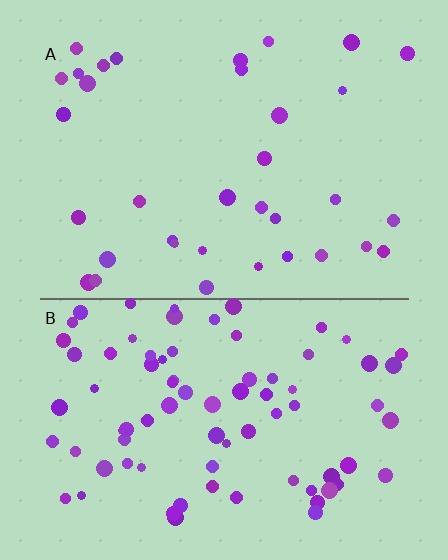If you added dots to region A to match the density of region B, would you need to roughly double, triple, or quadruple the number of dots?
Approximately double.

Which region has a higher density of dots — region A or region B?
B (the bottom).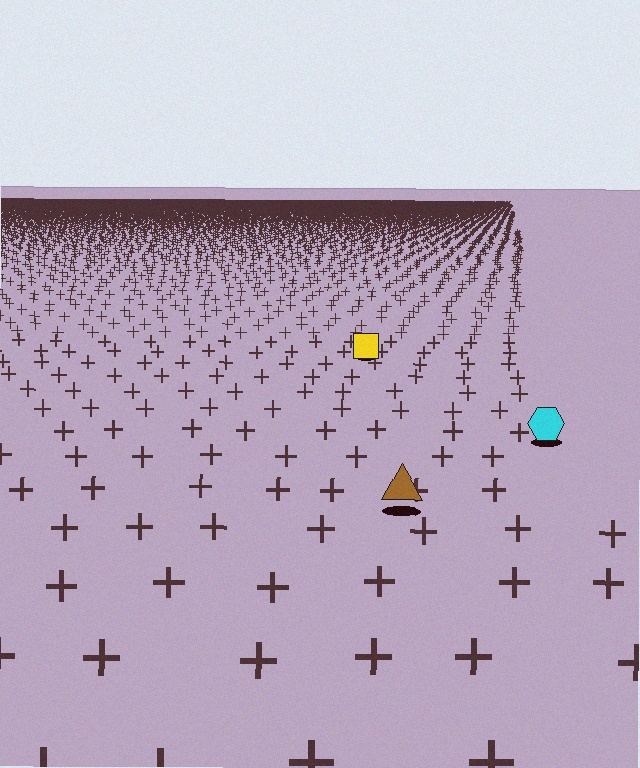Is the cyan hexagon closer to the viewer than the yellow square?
Yes. The cyan hexagon is closer — you can tell from the texture gradient: the ground texture is coarser near it.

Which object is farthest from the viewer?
The yellow square is farthest from the viewer. It appears smaller and the ground texture around it is denser.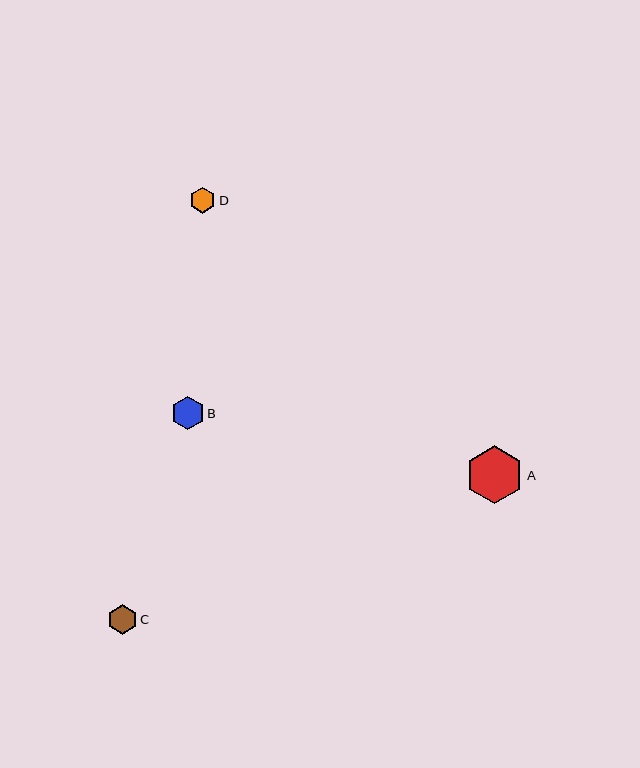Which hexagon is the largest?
Hexagon A is the largest with a size of approximately 58 pixels.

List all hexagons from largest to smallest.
From largest to smallest: A, B, C, D.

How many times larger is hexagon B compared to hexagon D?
Hexagon B is approximately 1.3 times the size of hexagon D.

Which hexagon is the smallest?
Hexagon D is the smallest with a size of approximately 26 pixels.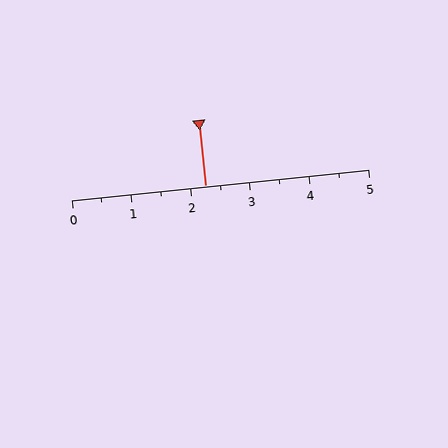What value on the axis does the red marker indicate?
The marker indicates approximately 2.2.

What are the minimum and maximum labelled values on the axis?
The axis runs from 0 to 5.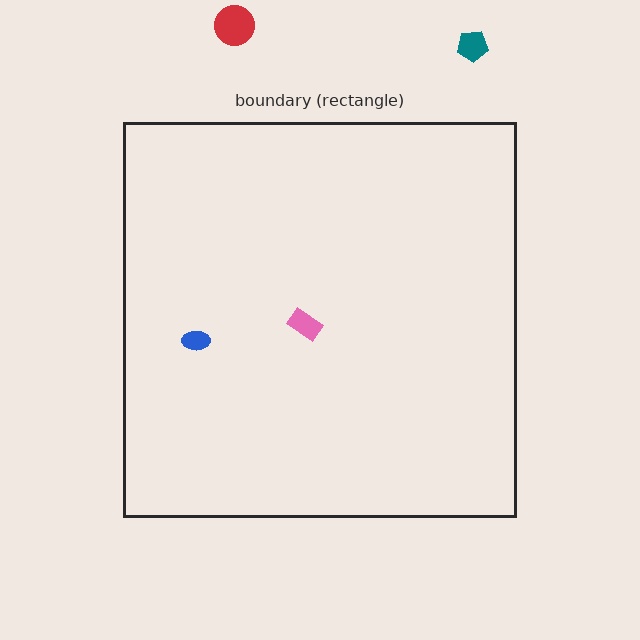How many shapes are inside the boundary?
2 inside, 2 outside.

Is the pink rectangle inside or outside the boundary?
Inside.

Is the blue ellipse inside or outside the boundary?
Inside.